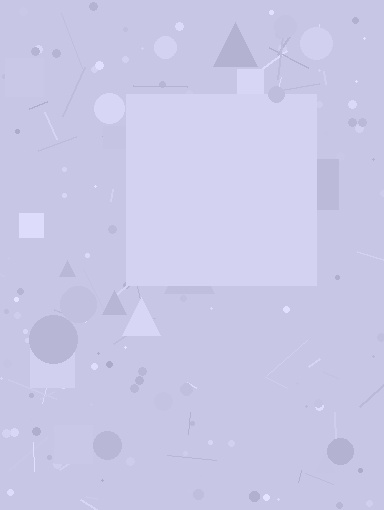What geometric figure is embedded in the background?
A square is embedded in the background.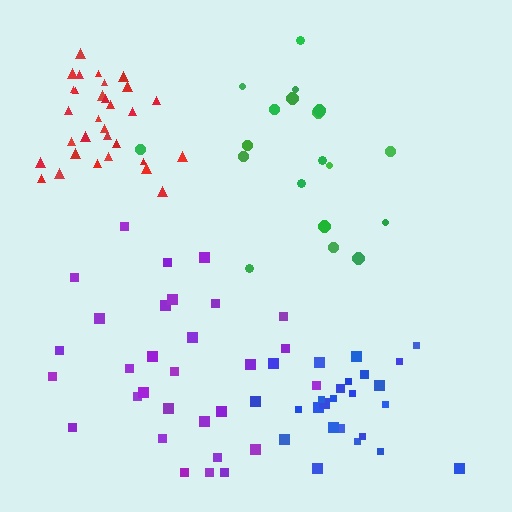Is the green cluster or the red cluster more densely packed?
Red.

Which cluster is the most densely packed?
Red.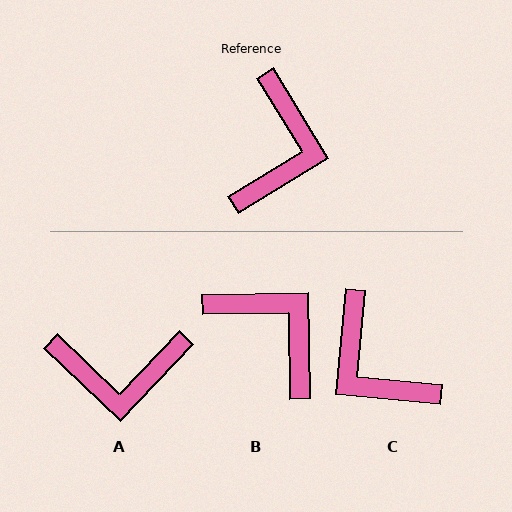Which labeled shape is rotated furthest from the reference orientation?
C, about 127 degrees away.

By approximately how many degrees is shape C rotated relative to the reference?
Approximately 127 degrees clockwise.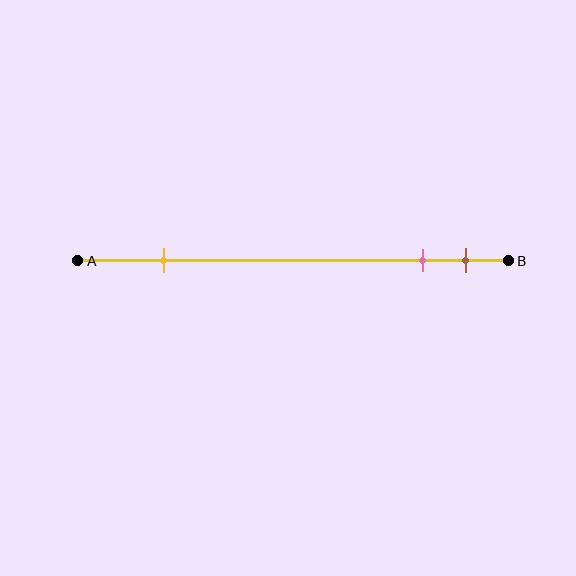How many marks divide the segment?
There are 3 marks dividing the segment.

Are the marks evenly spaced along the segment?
No, the marks are not evenly spaced.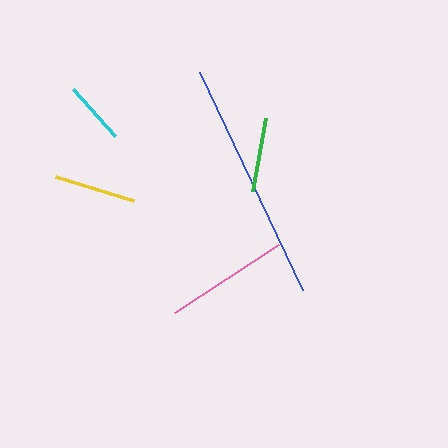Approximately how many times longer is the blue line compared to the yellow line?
The blue line is approximately 2.9 times the length of the yellow line.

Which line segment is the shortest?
The cyan line is the shortest at approximately 63 pixels.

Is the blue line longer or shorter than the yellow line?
The blue line is longer than the yellow line.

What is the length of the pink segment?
The pink segment is approximately 124 pixels long.